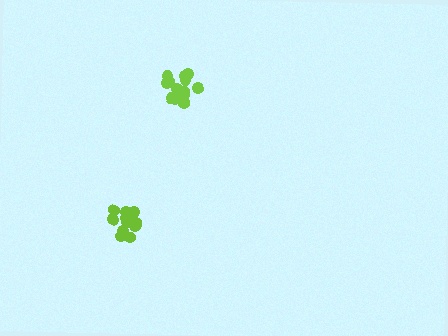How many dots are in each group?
Group 1: 14 dots, Group 2: 14 dots (28 total).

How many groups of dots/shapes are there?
There are 2 groups.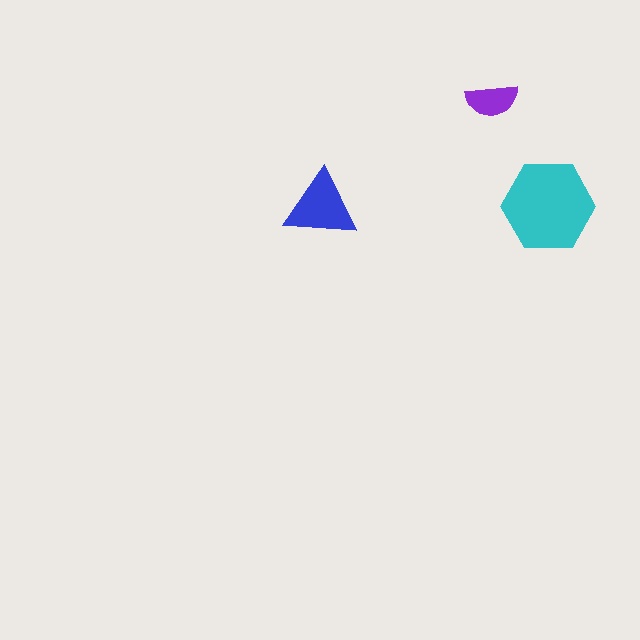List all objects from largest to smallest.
The cyan hexagon, the blue triangle, the purple semicircle.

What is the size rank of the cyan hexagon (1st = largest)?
1st.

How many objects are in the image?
There are 3 objects in the image.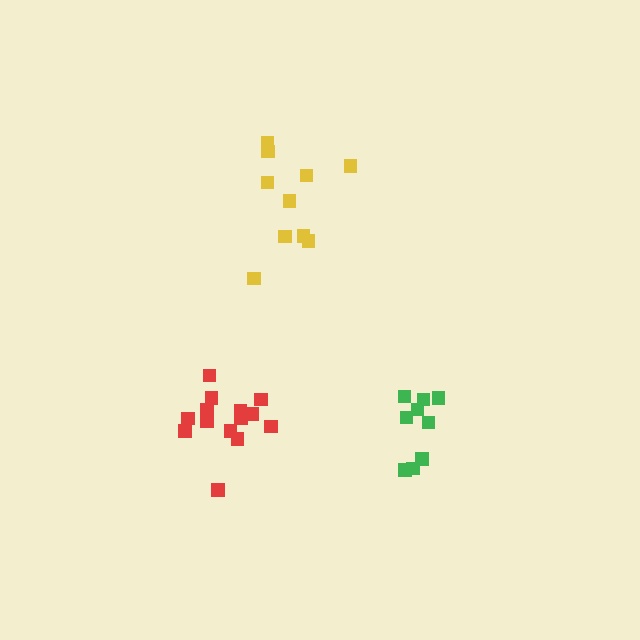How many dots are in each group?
Group 1: 14 dots, Group 2: 10 dots, Group 3: 9 dots (33 total).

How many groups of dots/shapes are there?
There are 3 groups.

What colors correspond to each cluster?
The clusters are colored: red, yellow, green.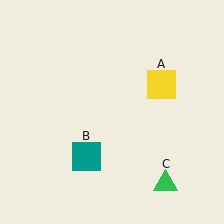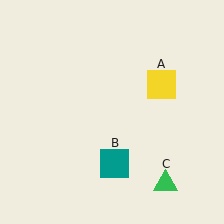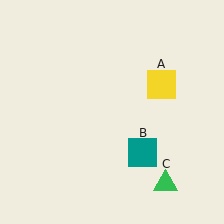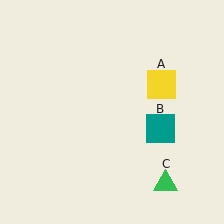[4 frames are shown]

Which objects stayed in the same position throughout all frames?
Yellow square (object A) and green triangle (object C) remained stationary.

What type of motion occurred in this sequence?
The teal square (object B) rotated counterclockwise around the center of the scene.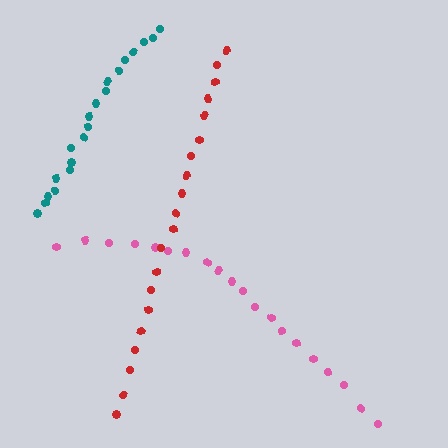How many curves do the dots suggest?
There are 3 distinct paths.